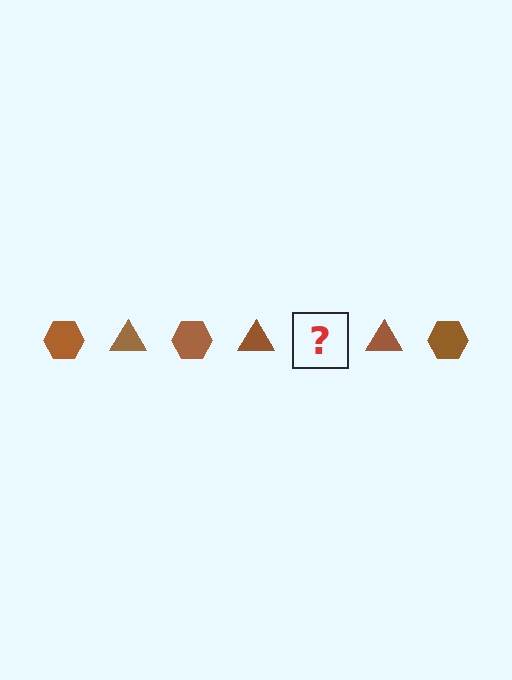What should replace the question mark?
The question mark should be replaced with a brown hexagon.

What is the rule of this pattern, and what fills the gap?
The rule is that the pattern cycles through hexagon, triangle shapes in brown. The gap should be filled with a brown hexagon.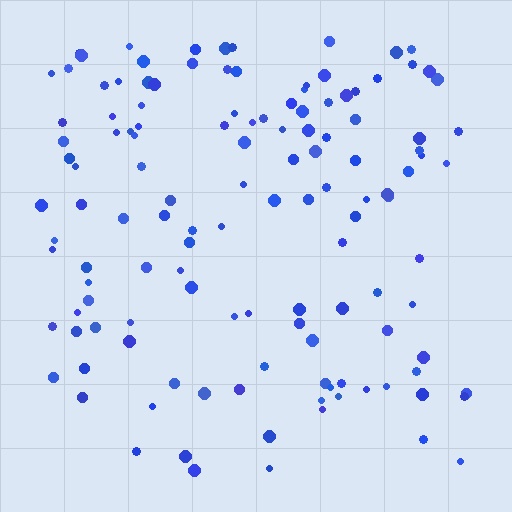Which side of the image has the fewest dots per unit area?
The bottom.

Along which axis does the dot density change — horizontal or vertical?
Vertical.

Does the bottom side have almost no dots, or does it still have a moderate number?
Still a moderate number, just noticeably fewer than the top.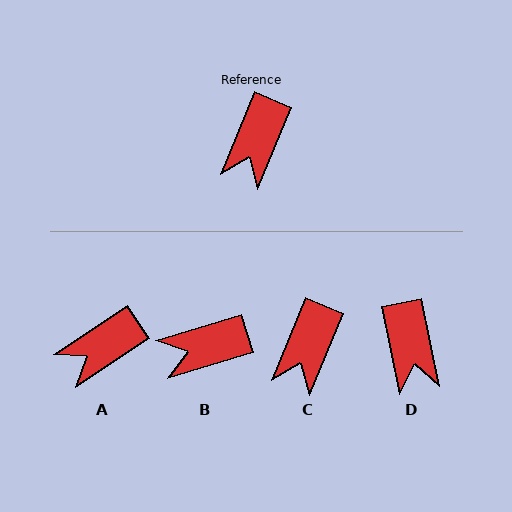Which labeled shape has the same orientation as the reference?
C.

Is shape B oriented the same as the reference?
No, it is off by about 51 degrees.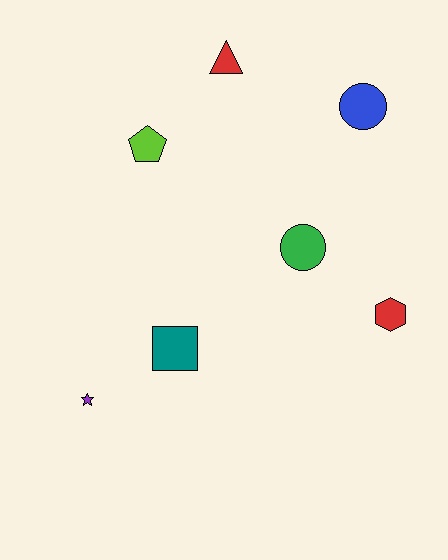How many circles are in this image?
There are 2 circles.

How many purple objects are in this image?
There is 1 purple object.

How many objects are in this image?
There are 7 objects.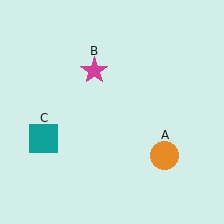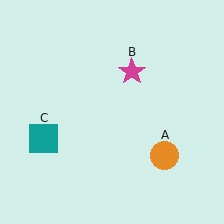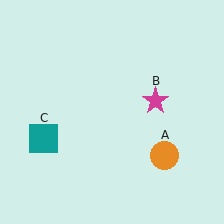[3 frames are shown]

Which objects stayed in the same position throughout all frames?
Orange circle (object A) and teal square (object C) remained stationary.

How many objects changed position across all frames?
1 object changed position: magenta star (object B).